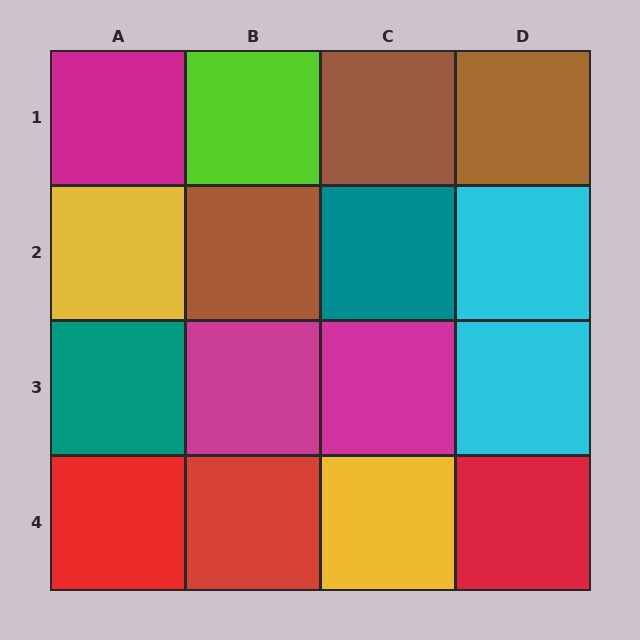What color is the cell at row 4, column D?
Red.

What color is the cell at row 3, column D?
Cyan.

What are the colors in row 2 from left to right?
Yellow, brown, teal, cyan.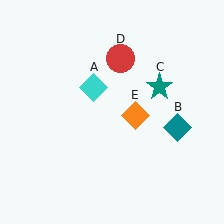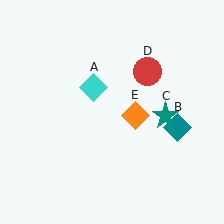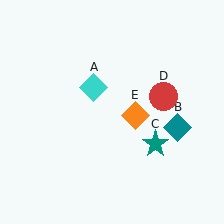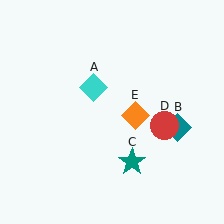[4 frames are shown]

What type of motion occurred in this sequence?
The teal star (object C), red circle (object D) rotated clockwise around the center of the scene.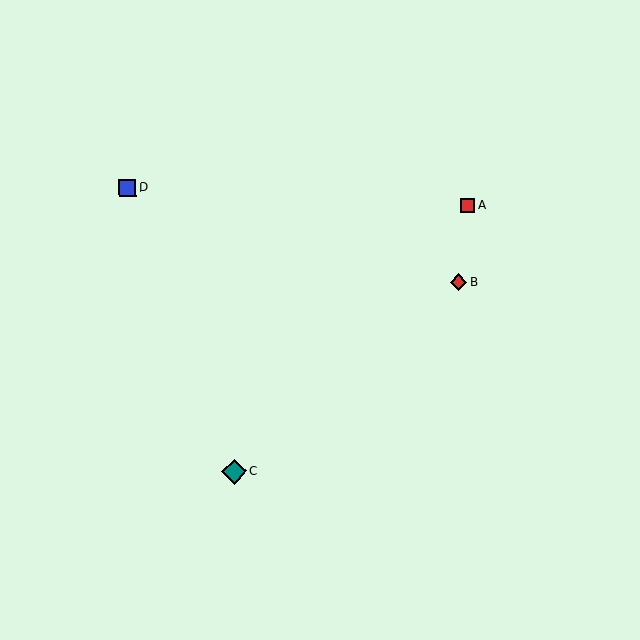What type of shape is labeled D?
Shape D is a blue square.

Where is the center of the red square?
The center of the red square is at (467, 206).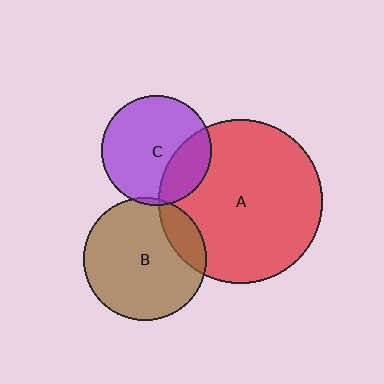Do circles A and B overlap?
Yes.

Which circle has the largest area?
Circle A (red).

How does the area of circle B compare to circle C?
Approximately 1.3 times.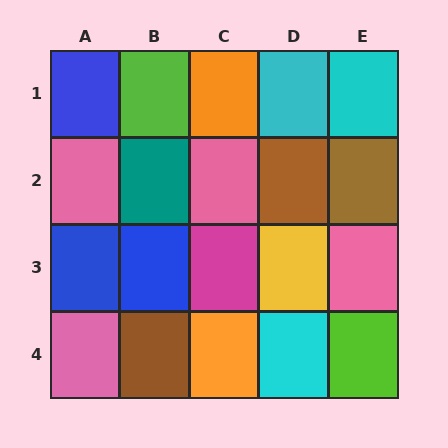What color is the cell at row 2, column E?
Brown.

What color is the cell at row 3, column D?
Yellow.